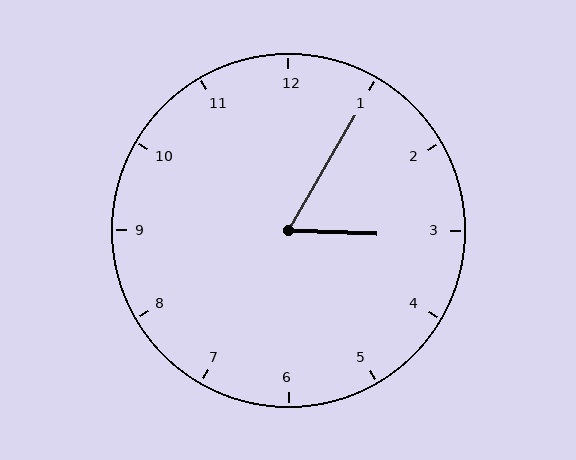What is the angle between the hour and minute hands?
Approximately 62 degrees.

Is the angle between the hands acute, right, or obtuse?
It is acute.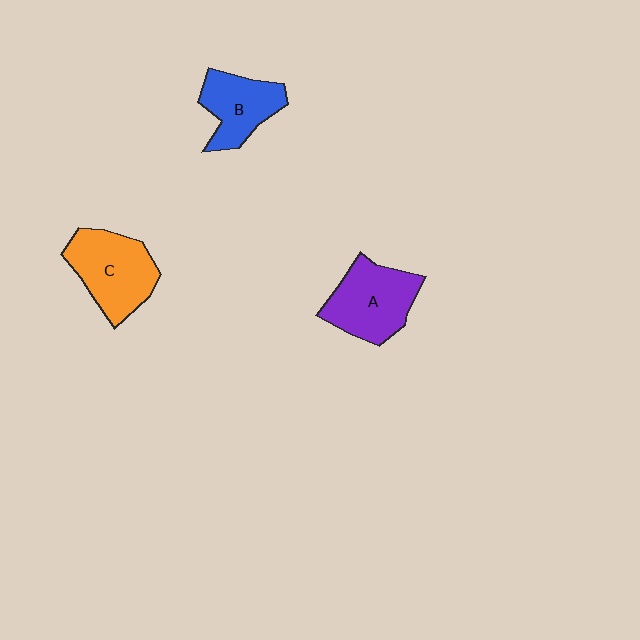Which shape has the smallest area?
Shape B (blue).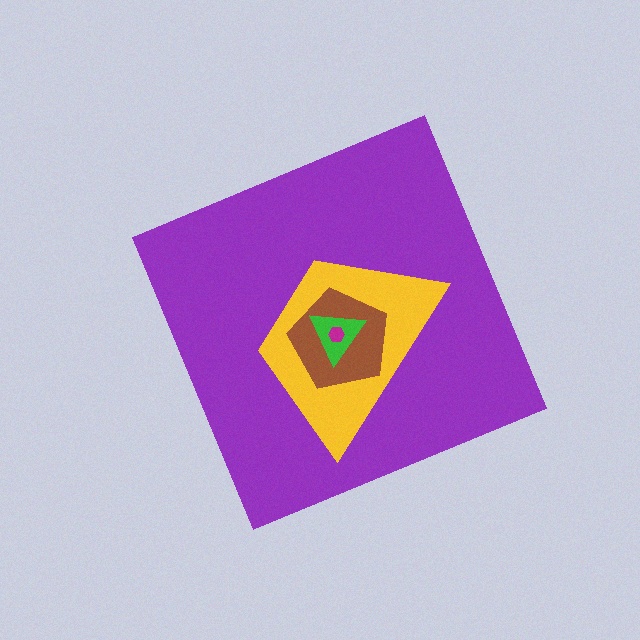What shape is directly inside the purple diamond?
The yellow trapezoid.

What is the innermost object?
The magenta hexagon.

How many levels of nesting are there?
5.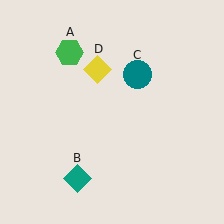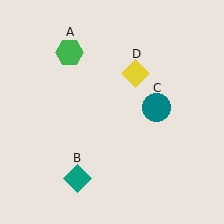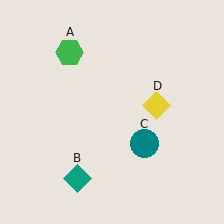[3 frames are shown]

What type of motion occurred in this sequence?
The teal circle (object C), yellow diamond (object D) rotated clockwise around the center of the scene.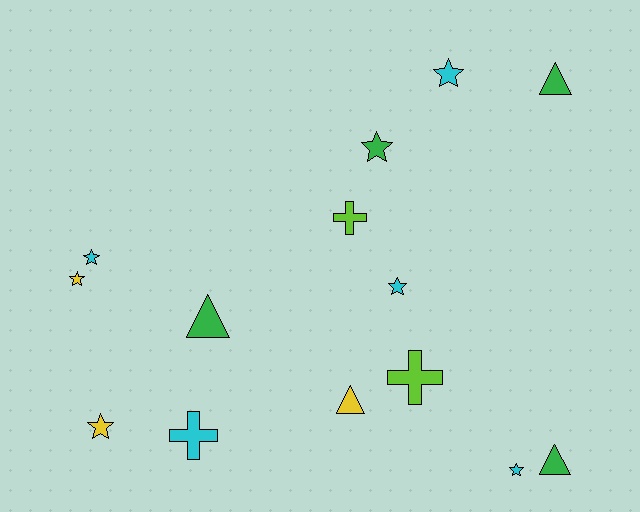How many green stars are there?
There is 1 green star.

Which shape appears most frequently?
Star, with 7 objects.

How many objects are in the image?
There are 14 objects.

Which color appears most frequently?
Cyan, with 5 objects.